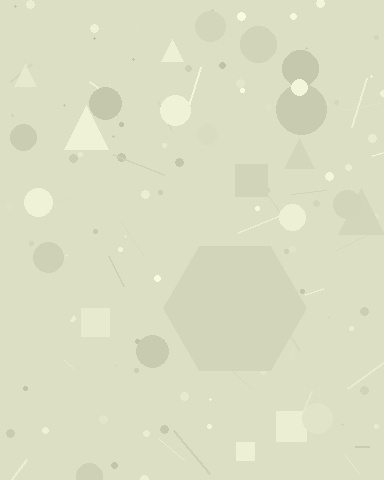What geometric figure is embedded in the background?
A hexagon is embedded in the background.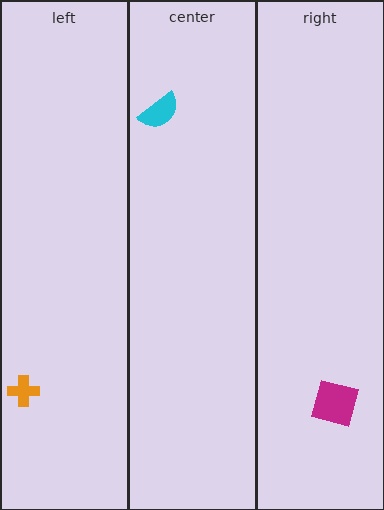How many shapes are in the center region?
1.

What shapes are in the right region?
The magenta square.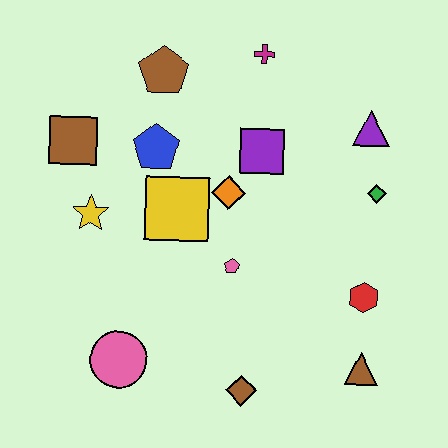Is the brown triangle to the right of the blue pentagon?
Yes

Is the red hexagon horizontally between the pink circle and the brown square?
No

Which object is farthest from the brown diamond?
The magenta cross is farthest from the brown diamond.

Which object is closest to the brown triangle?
The red hexagon is closest to the brown triangle.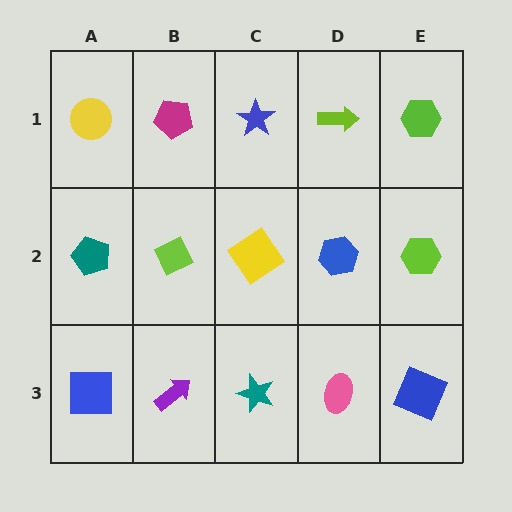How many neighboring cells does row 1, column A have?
2.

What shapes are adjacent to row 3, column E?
A lime hexagon (row 2, column E), a pink ellipse (row 3, column D).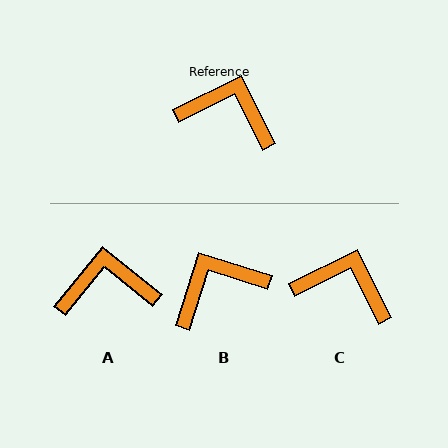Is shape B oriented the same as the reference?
No, it is off by about 46 degrees.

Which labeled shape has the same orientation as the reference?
C.